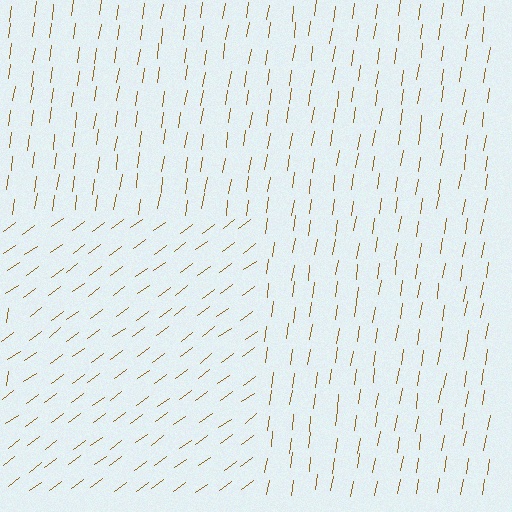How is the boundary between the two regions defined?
The boundary is defined purely by a change in line orientation (approximately 45 degrees difference). All lines are the same color and thickness.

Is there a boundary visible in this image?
Yes, there is a texture boundary formed by a change in line orientation.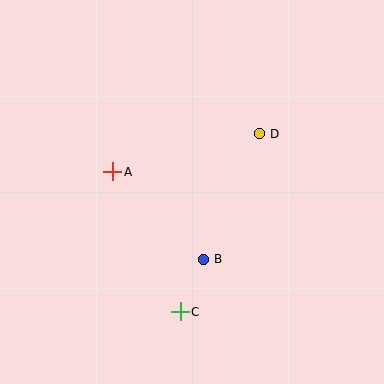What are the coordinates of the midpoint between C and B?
The midpoint between C and B is at (192, 286).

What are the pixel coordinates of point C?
Point C is at (180, 312).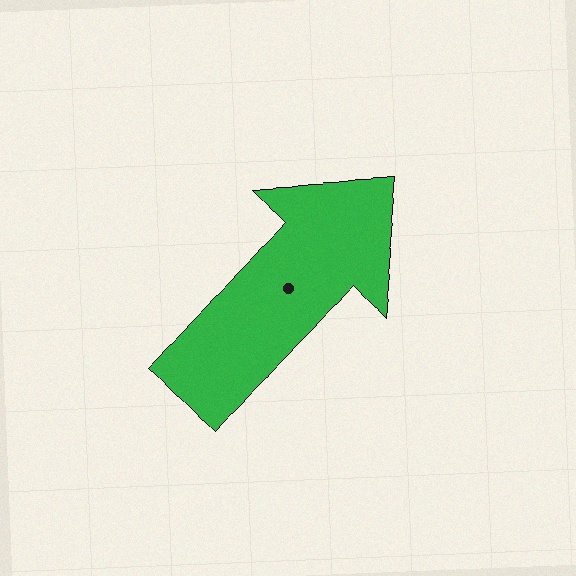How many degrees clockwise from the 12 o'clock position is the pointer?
Approximately 46 degrees.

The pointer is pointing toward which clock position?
Roughly 2 o'clock.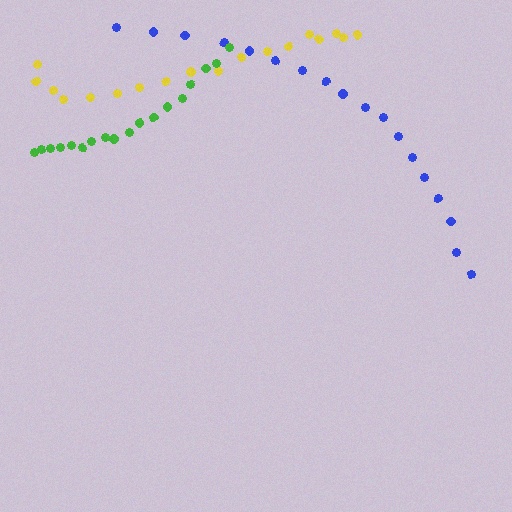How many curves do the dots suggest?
There are 3 distinct paths.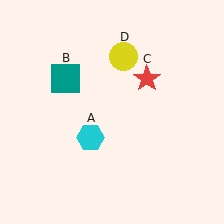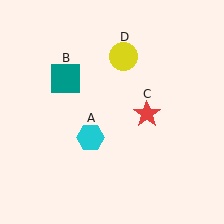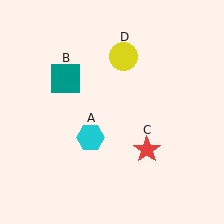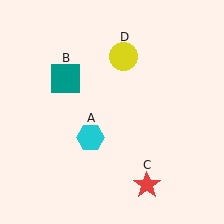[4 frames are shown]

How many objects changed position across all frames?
1 object changed position: red star (object C).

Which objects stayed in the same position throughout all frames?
Cyan hexagon (object A) and teal square (object B) and yellow circle (object D) remained stationary.